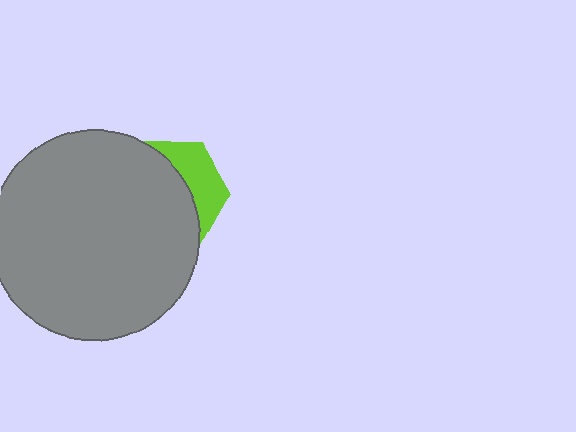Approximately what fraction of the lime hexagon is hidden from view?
Roughly 66% of the lime hexagon is hidden behind the gray circle.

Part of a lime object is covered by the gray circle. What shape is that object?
It is a hexagon.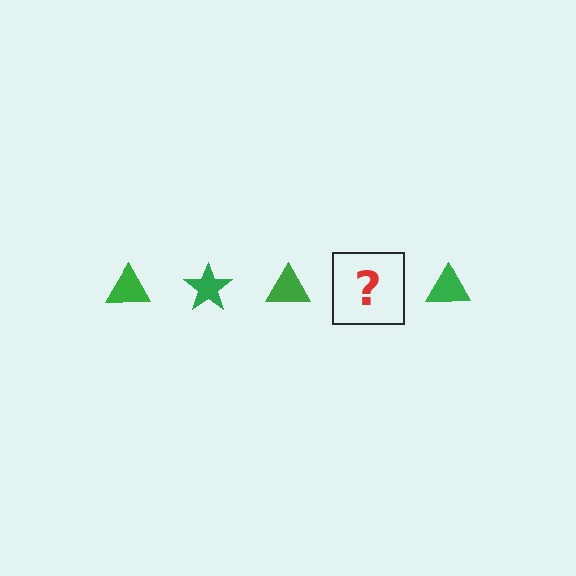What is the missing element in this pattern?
The missing element is a green star.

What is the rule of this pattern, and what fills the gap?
The rule is that the pattern cycles through triangle, star shapes in green. The gap should be filled with a green star.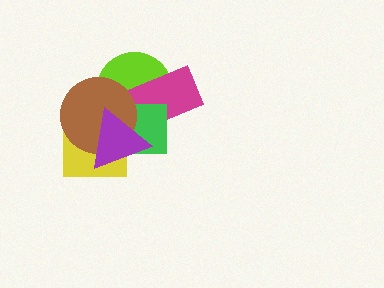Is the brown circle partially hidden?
Yes, it is partially covered by another shape.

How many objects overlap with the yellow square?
3 objects overlap with the yellow square.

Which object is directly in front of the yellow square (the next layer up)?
The brown circle is directly in front of the yellow square.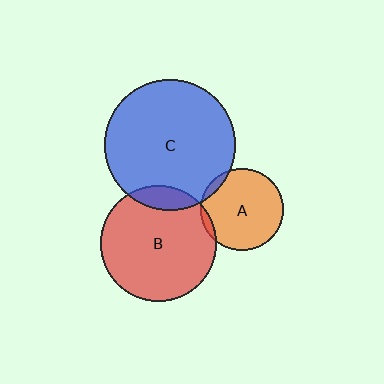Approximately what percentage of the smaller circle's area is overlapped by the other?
Approximately 10%.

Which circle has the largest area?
Circle C (blue).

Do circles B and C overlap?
Yes.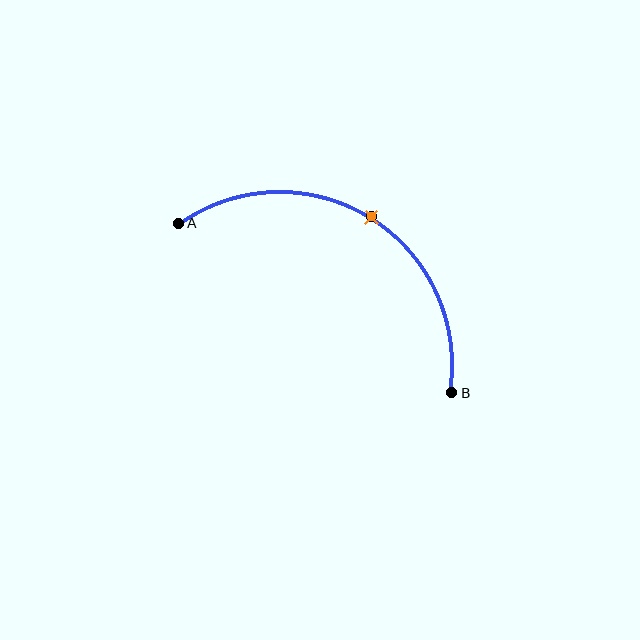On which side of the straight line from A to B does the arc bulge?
The arc bulges above the straight line connecting A and B.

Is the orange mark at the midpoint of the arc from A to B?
Yes. The orange mark lies on the arc at equal arc-length from both A and B — it is the arc midpoint.